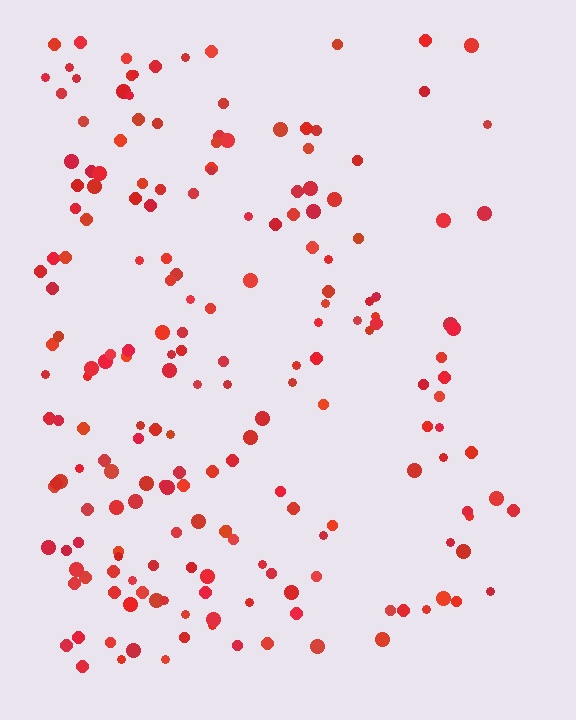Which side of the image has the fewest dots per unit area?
The right.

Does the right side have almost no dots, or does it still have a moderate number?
Still a moderate number, just noticeably fewer than the left.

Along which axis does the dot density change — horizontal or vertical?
Horizontal.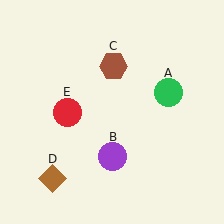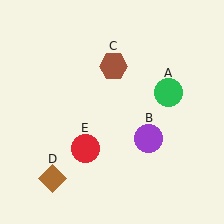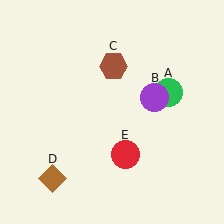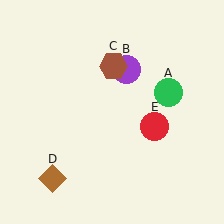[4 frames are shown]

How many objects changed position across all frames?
2 objects changed position: purple circle (object B), red circle (object E).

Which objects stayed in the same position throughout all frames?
Green circle (object A) and brown hexagon (object C) and brown diamond (object D) remained stationary.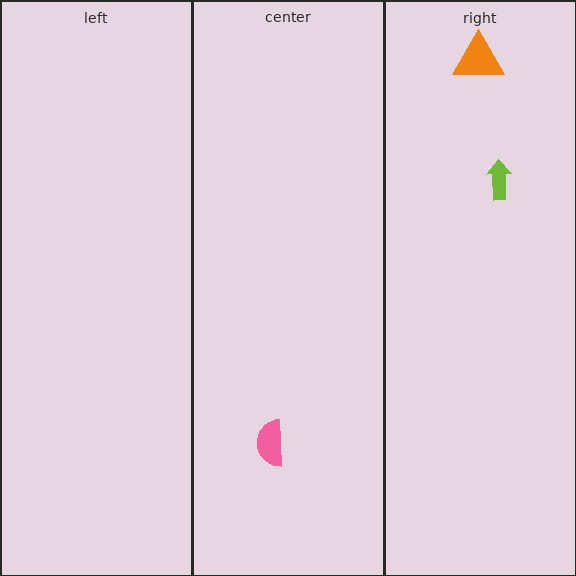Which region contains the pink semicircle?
The center region.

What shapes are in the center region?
The pink semicircle.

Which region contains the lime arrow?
The right region.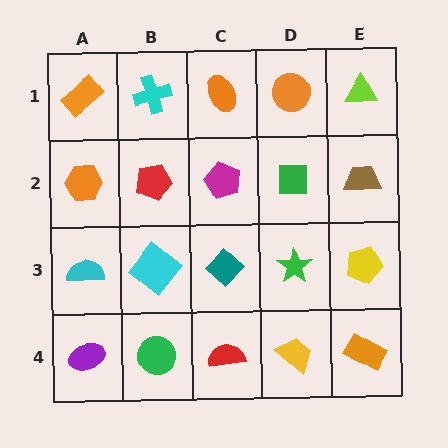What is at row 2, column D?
A green square.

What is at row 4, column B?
A green circle.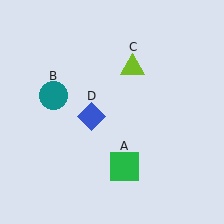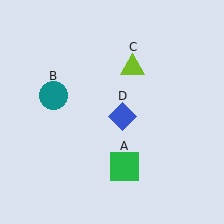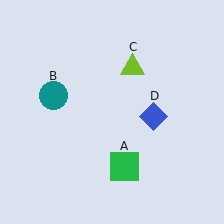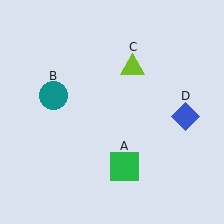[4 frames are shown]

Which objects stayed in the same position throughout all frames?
Green square (object A) and teal circle (object B) and lime triangle (object C) remained stationary.